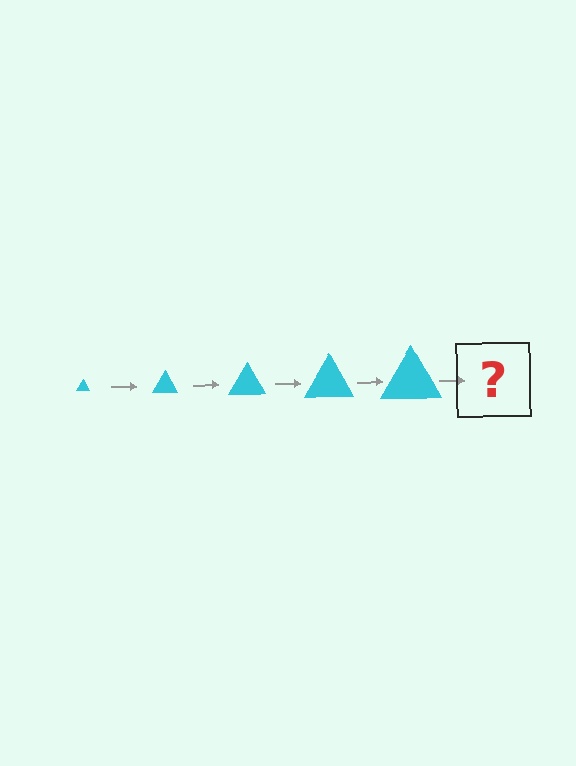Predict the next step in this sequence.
The next step is a cyan triangle, larger than the previous one.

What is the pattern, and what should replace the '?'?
The pattern is that the triangle gets progressively larger each step. The '?' should be a cyan triangle, larger than the previous one.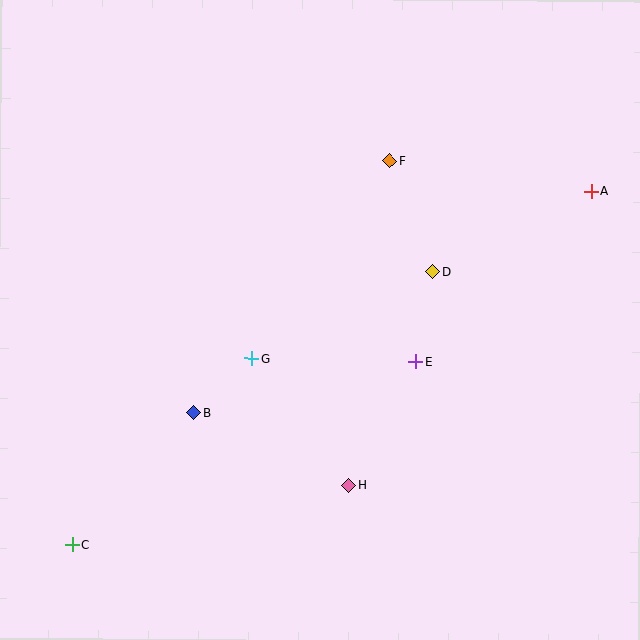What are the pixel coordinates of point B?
Point B is at (194, 413).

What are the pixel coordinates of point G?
Point G is at (251, 358).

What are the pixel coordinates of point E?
Point E is at (416, 362).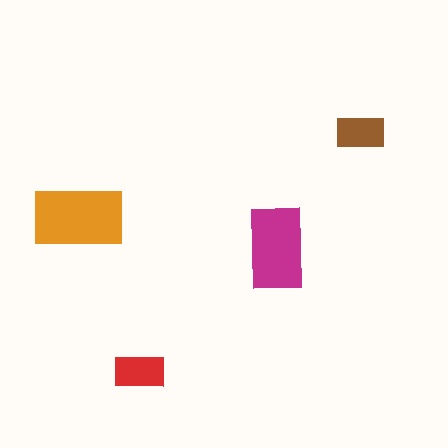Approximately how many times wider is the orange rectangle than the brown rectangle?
About 2 times wider.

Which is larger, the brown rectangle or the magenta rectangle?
The magenta one.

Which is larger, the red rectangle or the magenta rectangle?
The magenta one.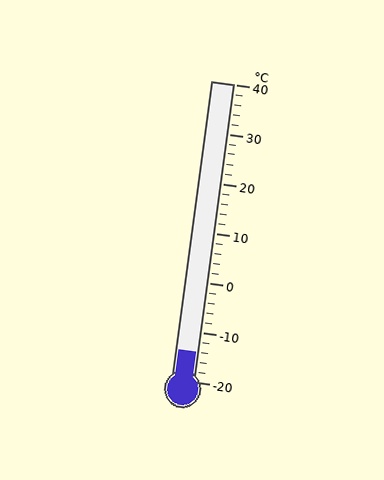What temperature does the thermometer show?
The thermometer shows approximately -14°C.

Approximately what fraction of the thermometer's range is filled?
The thermometer is filled to approximately 10% of its range.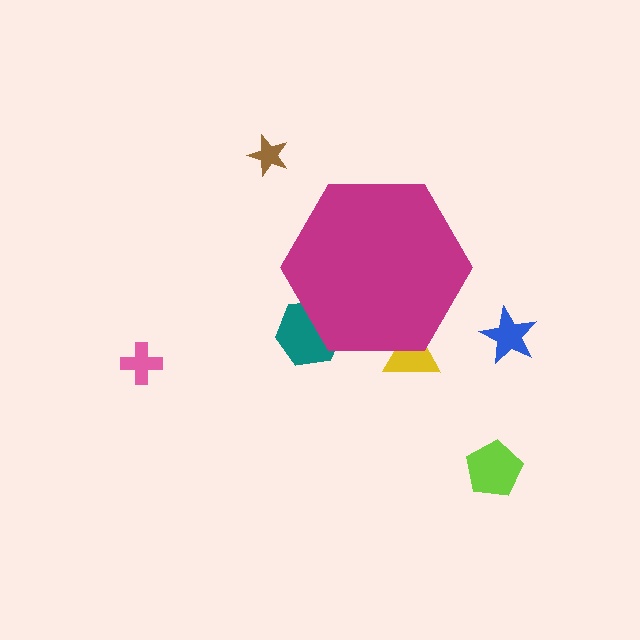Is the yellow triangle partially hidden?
Yes, the yellow triangle is partially hidden behind the magenta hexagon.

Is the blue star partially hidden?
No, the blue star is fully visible.